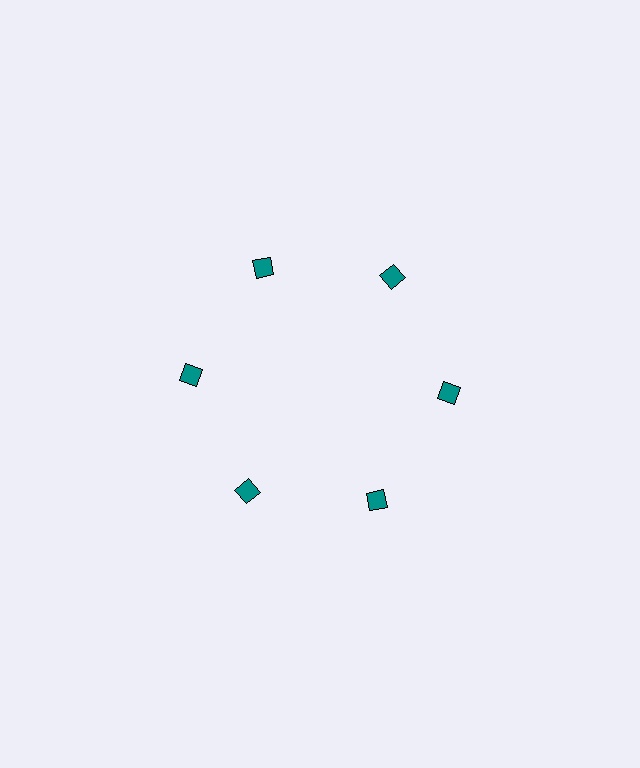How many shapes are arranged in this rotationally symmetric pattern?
There are 6 shapes, arranged in 6 groups of 1.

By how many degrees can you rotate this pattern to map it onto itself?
The pattern maps onto itself every 60 degrees of rotation.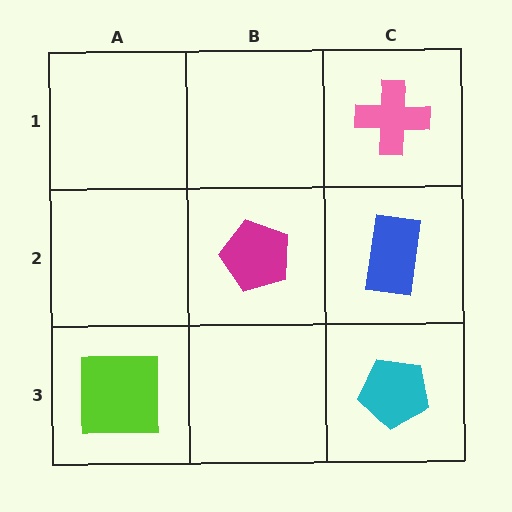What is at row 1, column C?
A pink cross.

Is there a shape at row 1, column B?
No, that cell is empty.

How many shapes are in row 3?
2 shapes.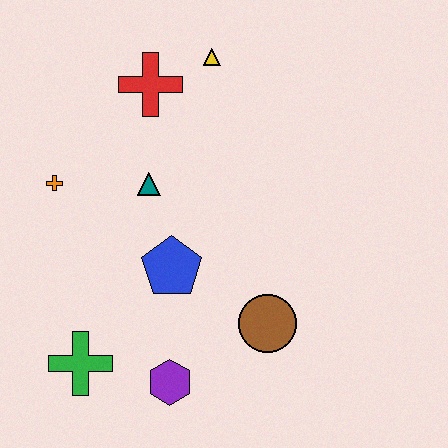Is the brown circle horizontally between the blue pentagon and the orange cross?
No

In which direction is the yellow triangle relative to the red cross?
The yellow triangle is to the right of the red cross.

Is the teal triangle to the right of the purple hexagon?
No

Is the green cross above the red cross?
No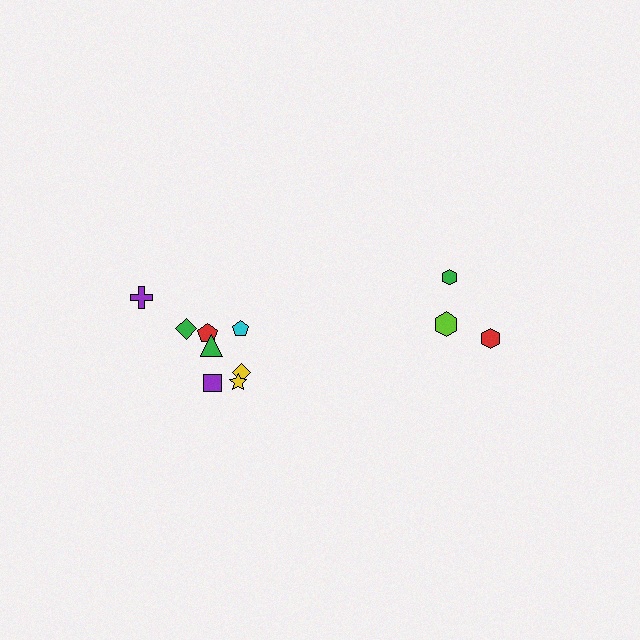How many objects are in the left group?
There are 8 objects.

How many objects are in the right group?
There are 3 objects.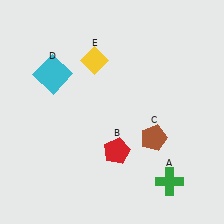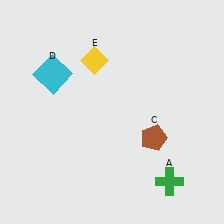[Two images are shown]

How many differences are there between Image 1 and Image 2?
There is 1 difference between the two images.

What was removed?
The red pentagon (B) was removed in Image 2.